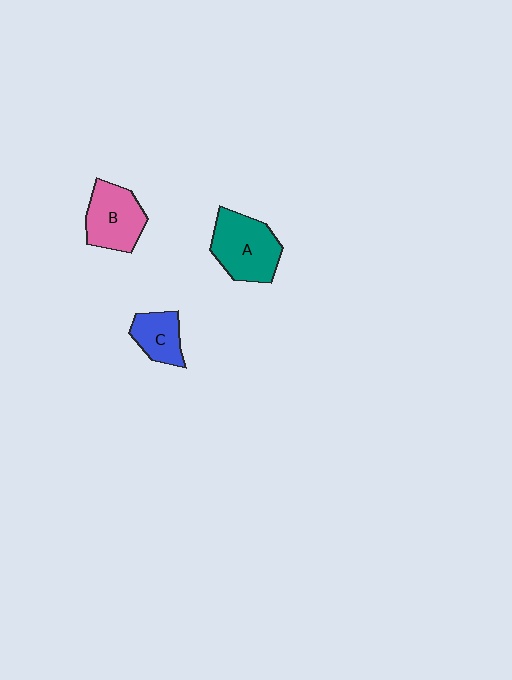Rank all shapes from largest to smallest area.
From largest to smallest: A (teal), B (pink), C (blue).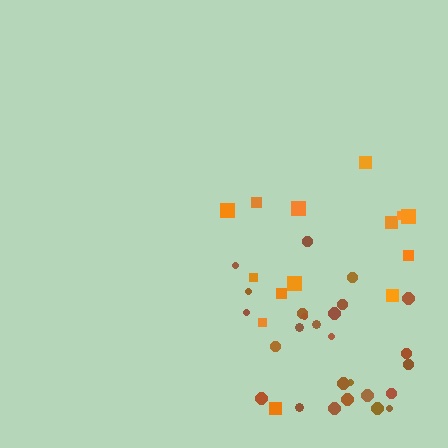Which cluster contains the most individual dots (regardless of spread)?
Brown (26).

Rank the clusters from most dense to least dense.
brown, orange.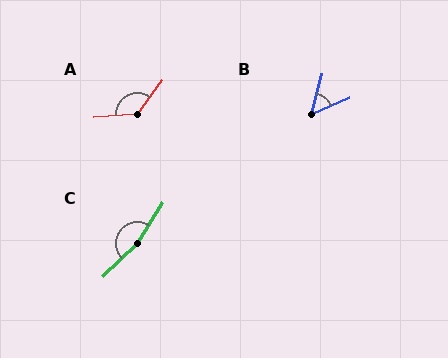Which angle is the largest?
C, at approximately 165 degrees.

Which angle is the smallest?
B, at approximately 51 degrees.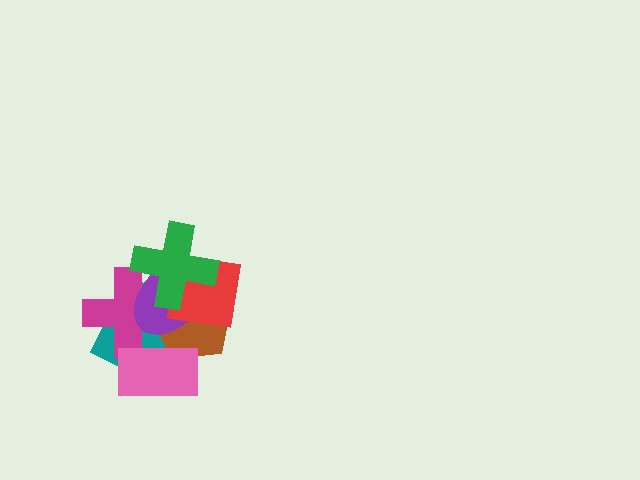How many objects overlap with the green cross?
5 objects overlap with the green cross.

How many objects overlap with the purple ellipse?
5 objects overlap with the purple ellipse.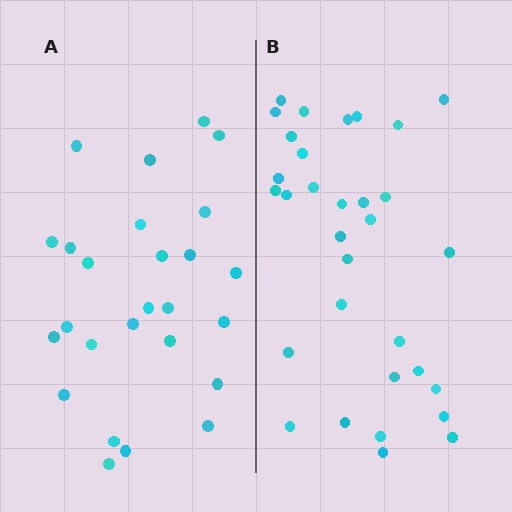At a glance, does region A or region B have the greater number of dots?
Region B (the right region) has more dots.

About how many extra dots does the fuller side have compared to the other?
Region B has about 6 more dots than region A.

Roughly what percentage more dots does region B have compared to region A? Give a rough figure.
About 25% more.